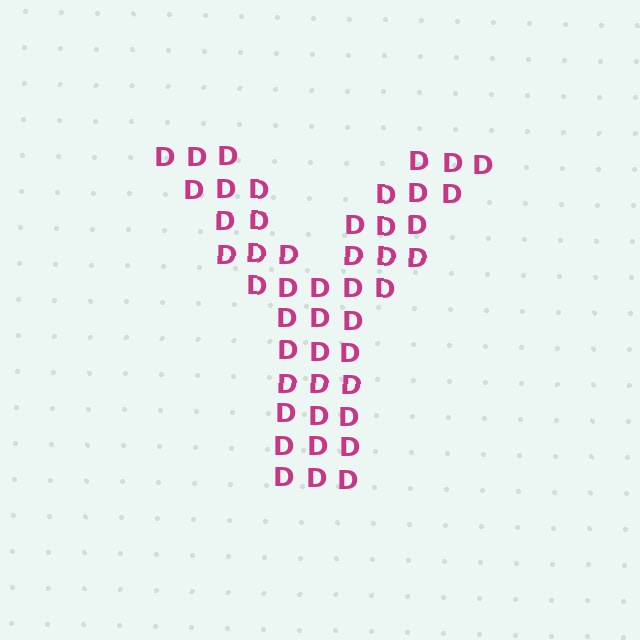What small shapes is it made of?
It is made of small letter D's.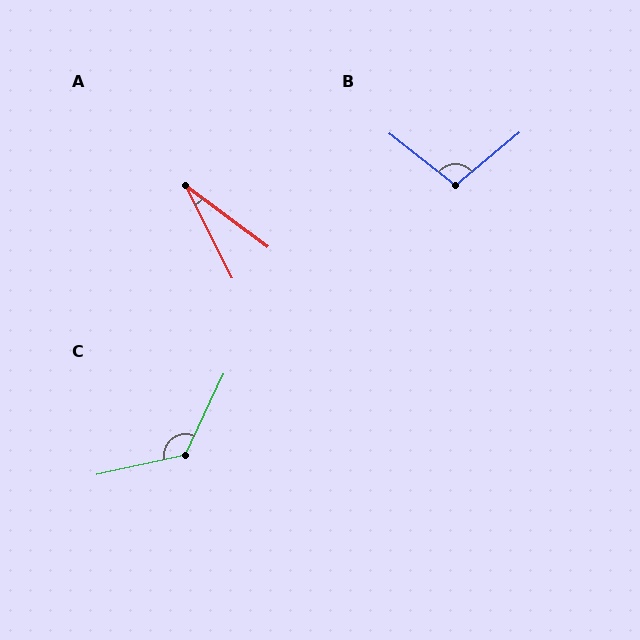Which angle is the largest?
C, at approximately 128 degrees.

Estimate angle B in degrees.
Approximately 102 degrees.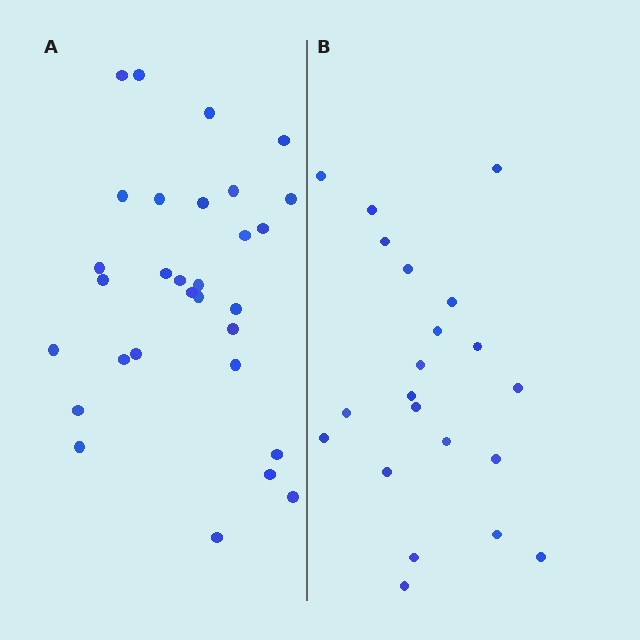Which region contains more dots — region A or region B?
Region A (the left region) has more dots.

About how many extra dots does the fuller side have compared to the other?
Region A has roughly 8 or so more dots than region B.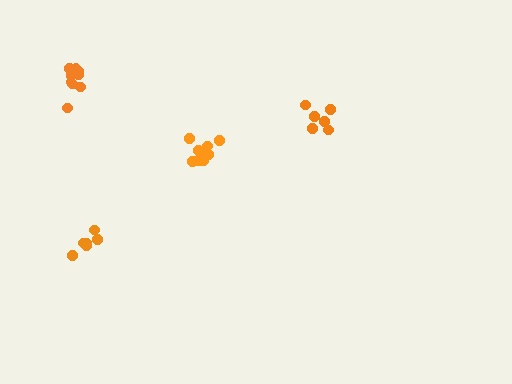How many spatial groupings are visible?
There are 4 spatial groupings.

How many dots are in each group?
Group 1: 10 dots, Group 2: 6 dots, Group 3: 9 dots, Group 4: 6 dots (31 total).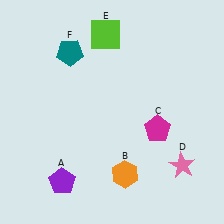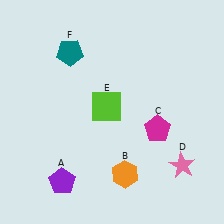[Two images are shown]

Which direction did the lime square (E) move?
The lime square (E) moved down.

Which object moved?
The lime square (E) moved down.